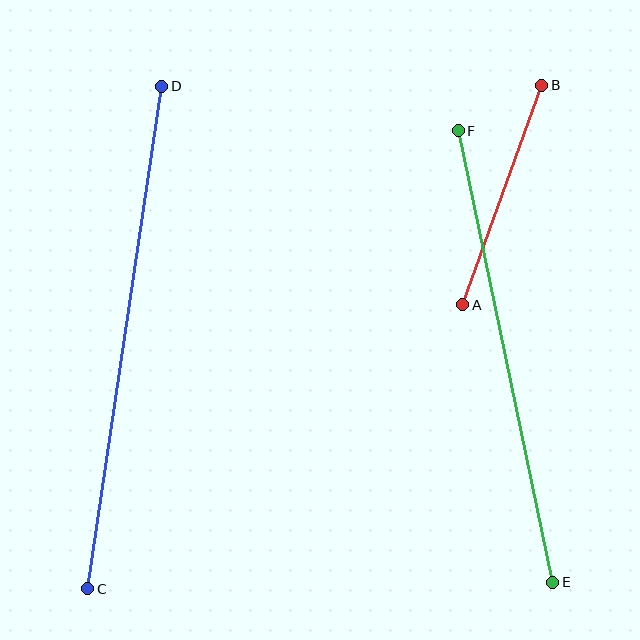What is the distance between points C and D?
The distance is approximately 508 pixels.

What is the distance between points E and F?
The distance is approximately 461 pixels.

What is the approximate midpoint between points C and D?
The midpoint is at approximately (125, 338) pixels.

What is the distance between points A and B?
The distance is approximately 233 pixels.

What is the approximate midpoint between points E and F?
The midpoint is at approximately (506, 357) pixels.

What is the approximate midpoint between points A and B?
The midpoint is at approximately (502, 195) pixels.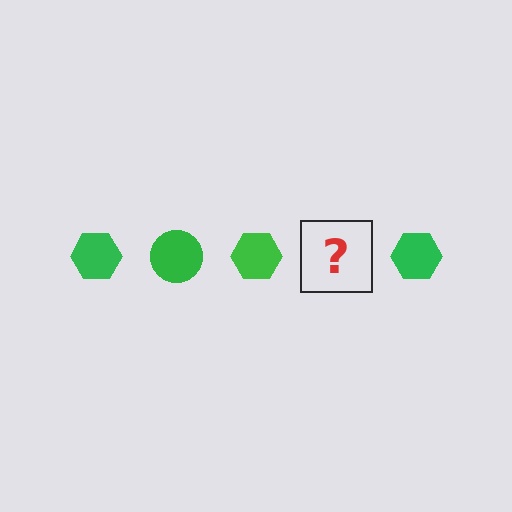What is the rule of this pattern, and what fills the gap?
The rule is that the pattern cycles through hexagon, circle shapes in green. The gap should be filled with a green circle.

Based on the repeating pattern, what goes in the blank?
The blank should be a green circle.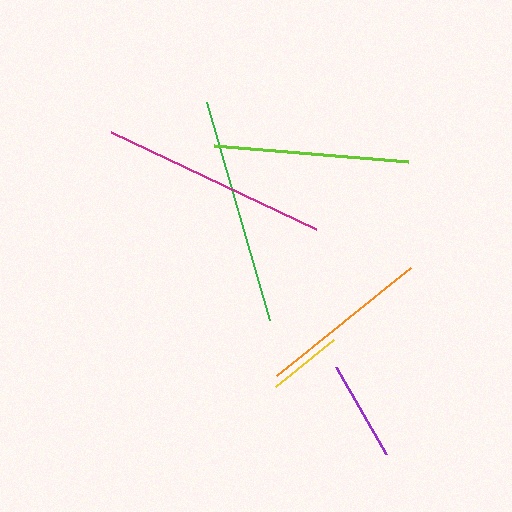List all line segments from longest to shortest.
From longest to shortest: green, magenta, lime, orange, purple, yellow.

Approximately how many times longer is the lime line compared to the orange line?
The lime line is approximately 1.1 times the length of the orange line.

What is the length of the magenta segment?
The magenta segment is approximately 227 pixels long.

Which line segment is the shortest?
The yellow line is the shortest at approximately 75 pixels.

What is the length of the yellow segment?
The yellow segment is approximately 75 pixels long.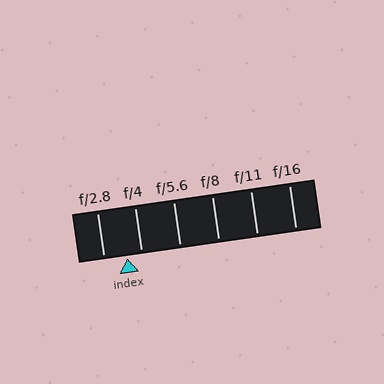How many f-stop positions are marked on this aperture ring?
There are 6 f-stop positions marked.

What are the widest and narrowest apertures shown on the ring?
The widest aperture shown is f/2.8 and the narrowest is f/16.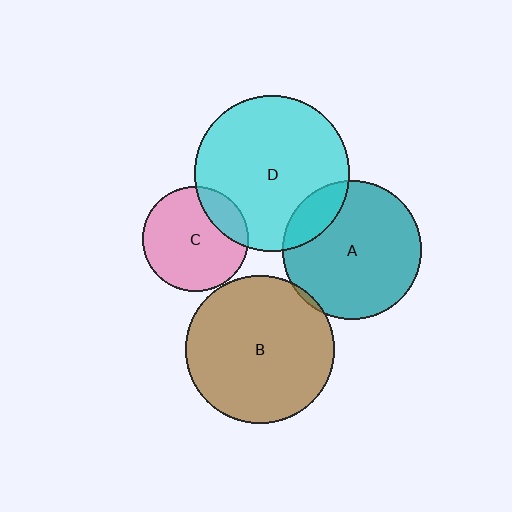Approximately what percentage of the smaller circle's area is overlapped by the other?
Approximately 15%.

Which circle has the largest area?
Circle D (cyan).